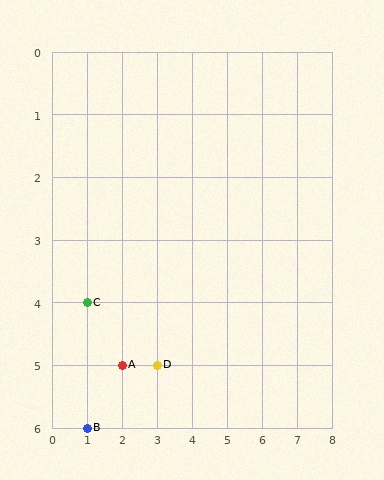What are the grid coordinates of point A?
Point A is at grid coordinates (2, 5).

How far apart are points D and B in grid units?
Points D and B are 2 columns and 1 row apart (about 2.2 grid units diagonally).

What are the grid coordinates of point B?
Point B is at grid coordinates (1, 6).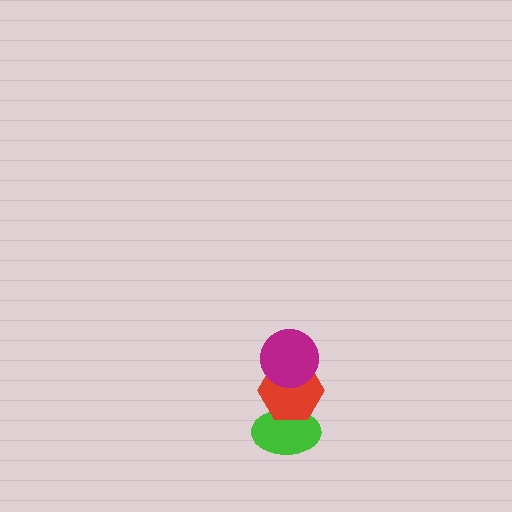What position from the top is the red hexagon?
The red hexagon is 2nd from the top.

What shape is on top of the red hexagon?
The magenta circle is on top of the red hexagon.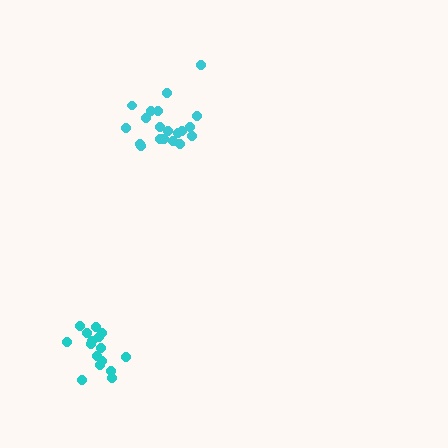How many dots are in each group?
Group 1: 20 dots, Group 2: 16 dots (36 total).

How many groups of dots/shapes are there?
There are 2 groups.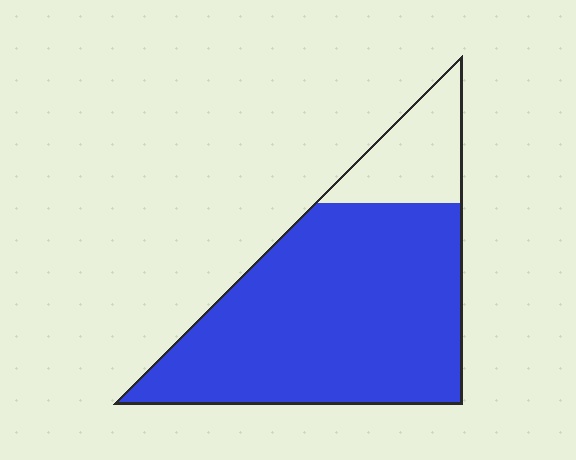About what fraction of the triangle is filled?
About five sixths (5/6).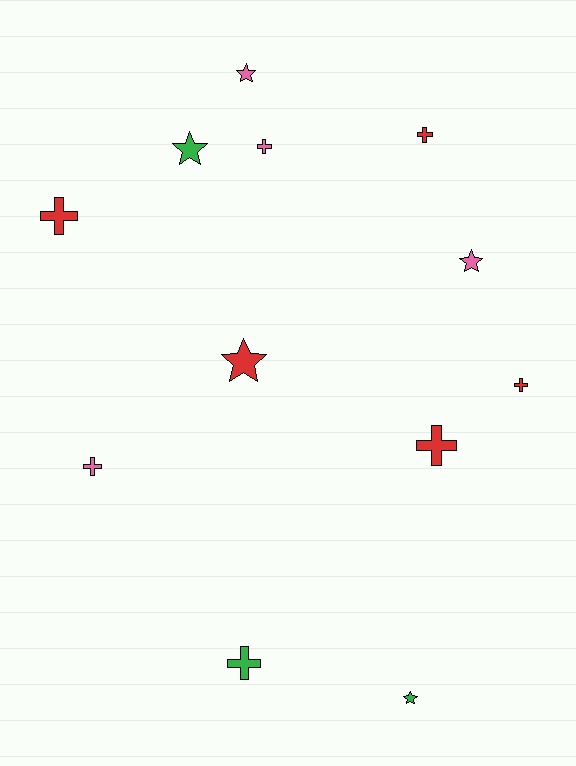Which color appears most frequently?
Red, with 5 objects.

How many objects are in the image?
There are 12 objects.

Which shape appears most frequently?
Cross, with 7 objects.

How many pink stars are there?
There are 2 pink stars.